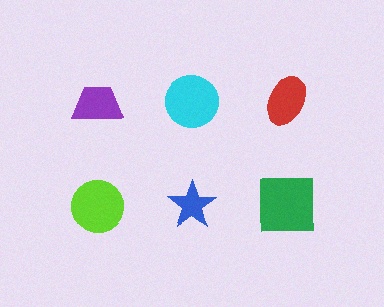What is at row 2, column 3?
A green square.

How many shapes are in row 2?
3 shapes.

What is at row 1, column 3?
A red ellipse.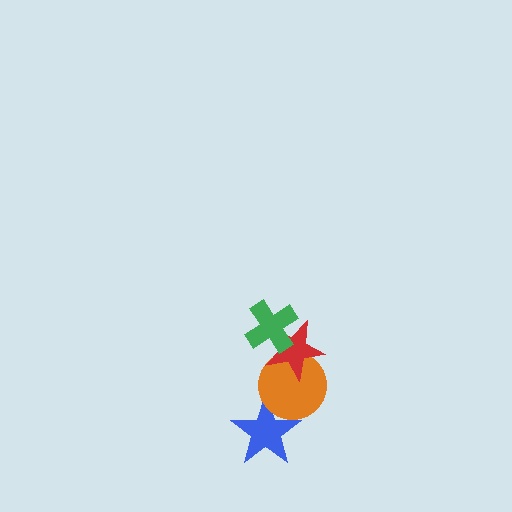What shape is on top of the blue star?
The orange circle is on top of the blue star.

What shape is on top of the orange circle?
The red star is on top of the orange circle.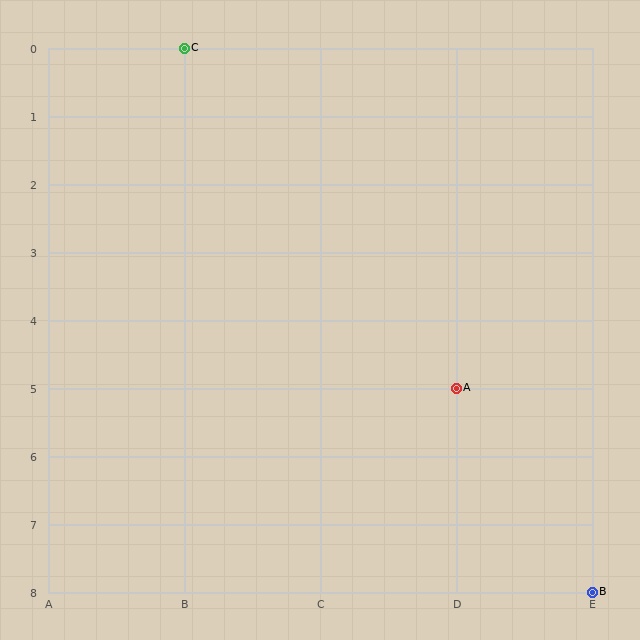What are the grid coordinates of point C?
Point C is at grid coordinates (B, 0).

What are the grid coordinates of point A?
Point A is at grid coordinates (D, 5).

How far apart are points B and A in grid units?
Points B and A are 1 column and 3 rows apart (about 3.2 grid units diagonally).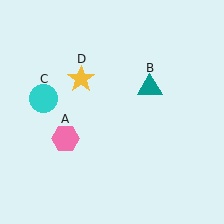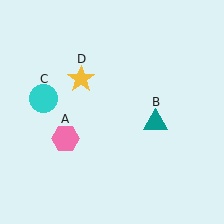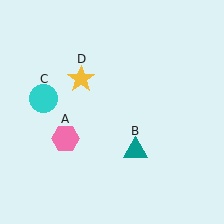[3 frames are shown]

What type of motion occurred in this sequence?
The teal triangle (object B) rotated clockwise around the center of the scene.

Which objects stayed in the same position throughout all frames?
Pink hexagon (object A) and cyan circle (object C) and yellow star (object D) remained stationary.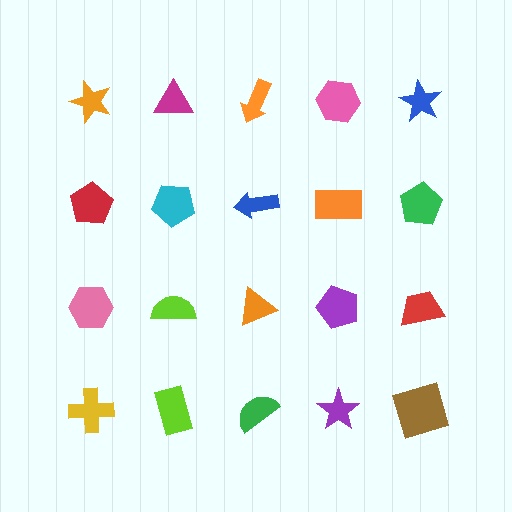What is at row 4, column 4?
A purple star.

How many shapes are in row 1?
5 shapes.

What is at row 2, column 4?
An orange rectangle.